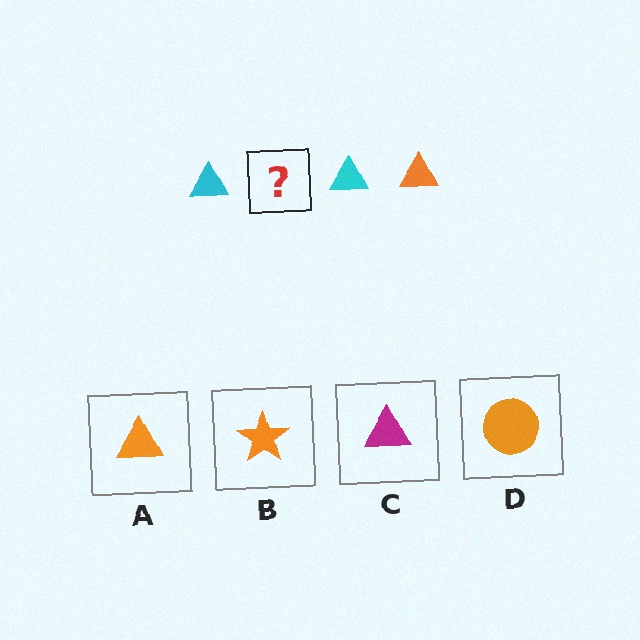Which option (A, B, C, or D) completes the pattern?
A.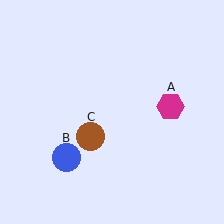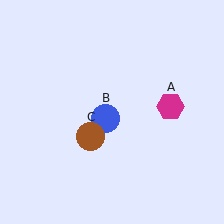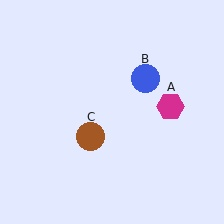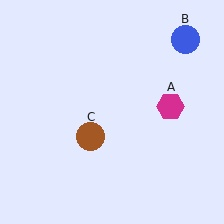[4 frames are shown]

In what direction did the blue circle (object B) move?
The blue circle (object B) moved up and to the right.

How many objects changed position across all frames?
1 object changed position: blue circle (object B).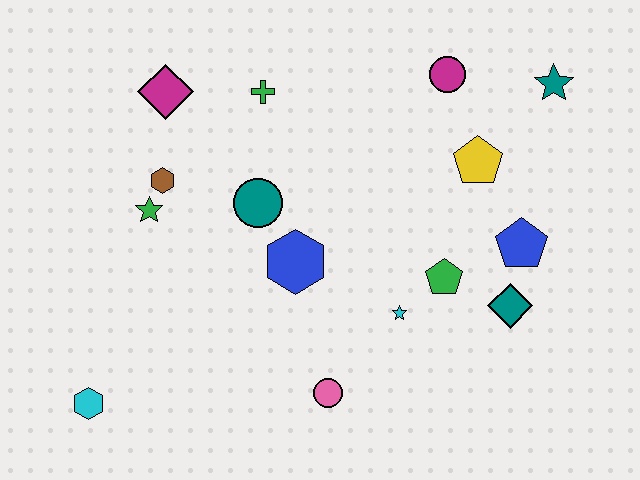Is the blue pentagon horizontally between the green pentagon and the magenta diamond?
No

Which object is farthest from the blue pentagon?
The cyan hexagon is farthest from the blue pentagon.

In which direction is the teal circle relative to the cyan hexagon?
The teal circle is above the cyan hexagon.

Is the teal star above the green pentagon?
Yes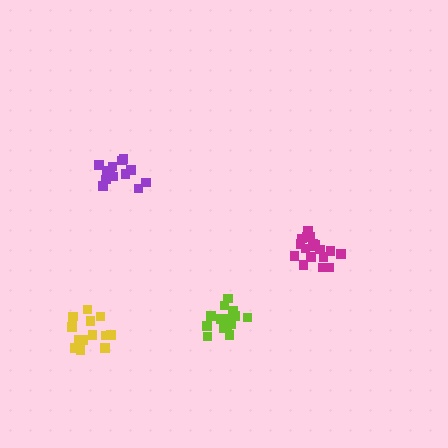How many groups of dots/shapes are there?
There are 4 groups.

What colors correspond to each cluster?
The clusters are colored: lime, purple, magenta, yellow.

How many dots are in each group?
Group 1: 15 dots, Group 2: 14 dots, Group 3: 18 dots, Group 4: 14 dots (61 total).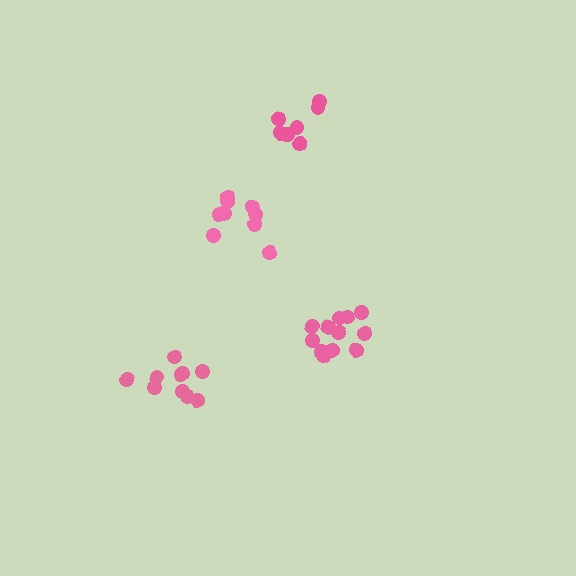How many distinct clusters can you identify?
There are 4 distinct clusters.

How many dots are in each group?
Group 1: 12 dots, Group 2: 10 dots, Group 3: 7 dots, Group 4: 9 dots (38 total).